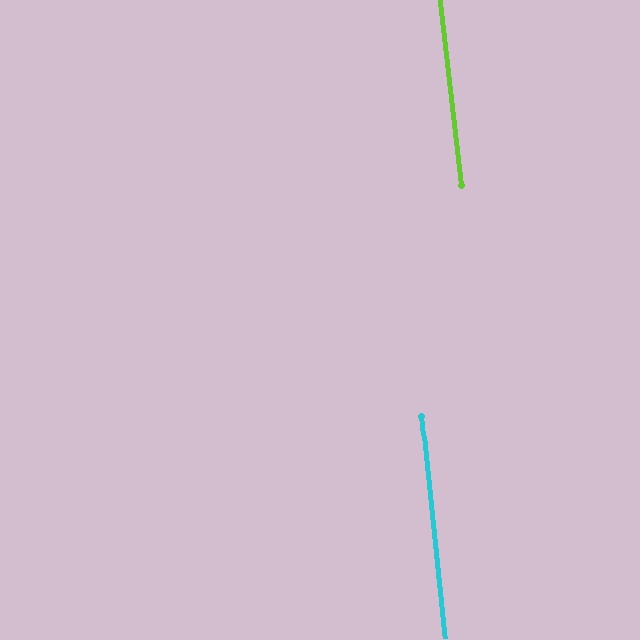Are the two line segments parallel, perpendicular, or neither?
Parallel — their directions differ by only 0.4°.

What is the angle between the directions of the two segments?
Approximately 0 degrees.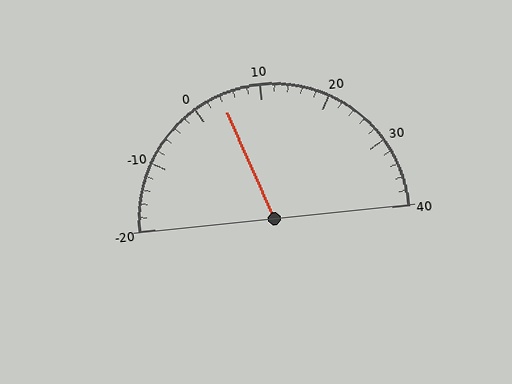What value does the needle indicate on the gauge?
The needle indicates approximately 4.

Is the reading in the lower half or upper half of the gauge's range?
The reading is in the lower half of the range (-20 to 40).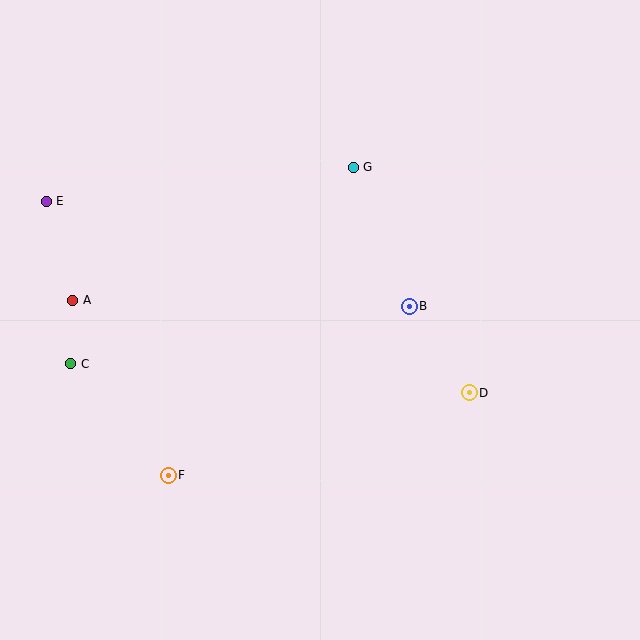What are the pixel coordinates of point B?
Point B is at (409, 306).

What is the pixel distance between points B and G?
The distance between B and G is 150 pixels.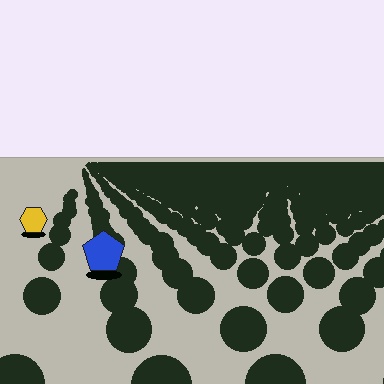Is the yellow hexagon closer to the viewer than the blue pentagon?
No. The blue pentagon is closer — you can tell from the texture gradient: the ground texture is coarser near it.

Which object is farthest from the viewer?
The yellow hexagon is farthest from the viewer. It appears smaller and the ground texture around it is denser.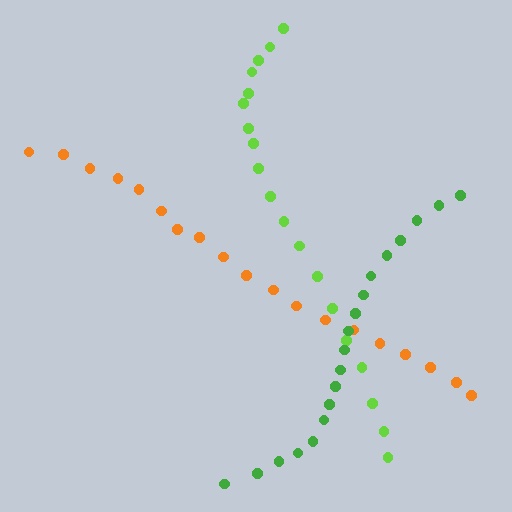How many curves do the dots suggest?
There are 3 distinct paths.